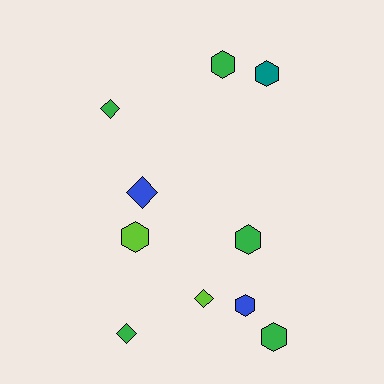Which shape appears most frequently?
Hexagon, with 6 objects.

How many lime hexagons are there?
There is 1 lime hexagon.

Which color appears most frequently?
Green, with 5 objects.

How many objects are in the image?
There are 10 objects.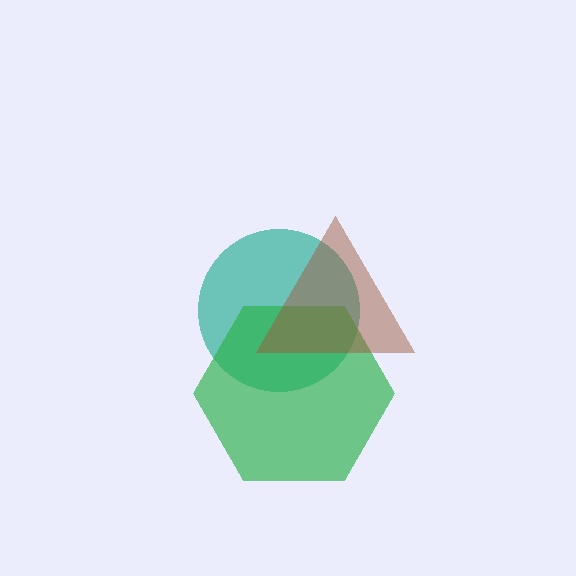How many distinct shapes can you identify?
There are 3 distinct shapes: a teal circle, a green hexagon, a brown triangle.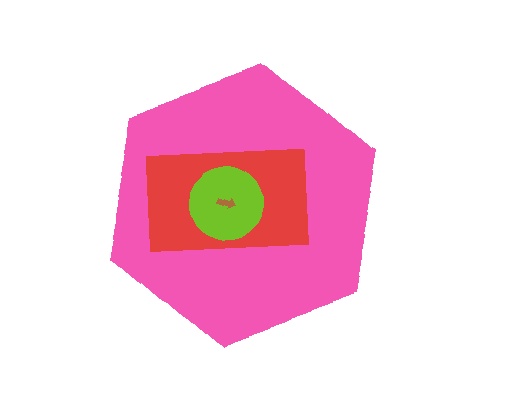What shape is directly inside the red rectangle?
The lime circle.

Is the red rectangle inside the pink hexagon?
Yes.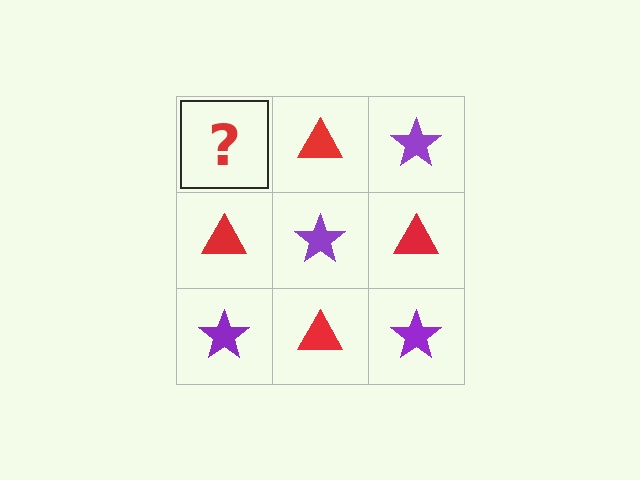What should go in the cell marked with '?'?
The missing cell should contain a purple star.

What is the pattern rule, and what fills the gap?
The rule is that it alternates purple star and red triangle in a checkerboard pattern. The gap should be filled with a purple star.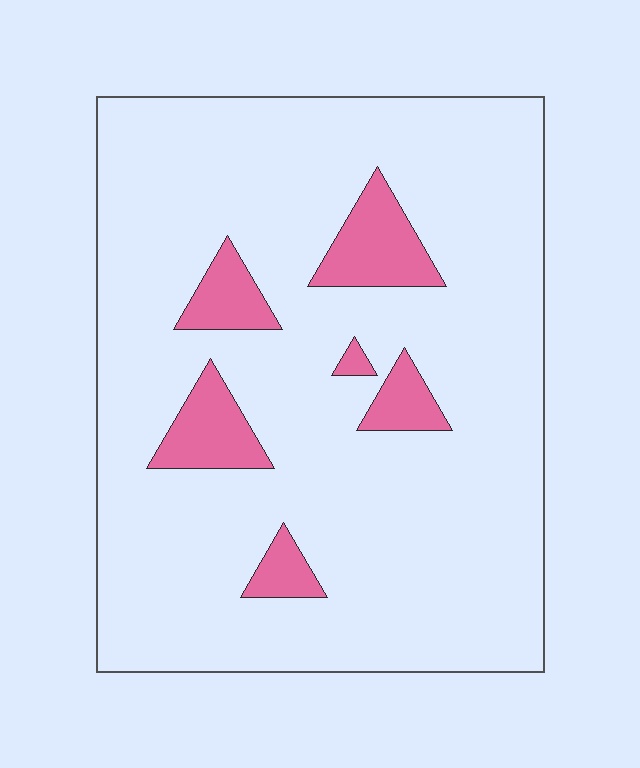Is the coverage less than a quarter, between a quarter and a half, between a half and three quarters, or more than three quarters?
Less than a quarter.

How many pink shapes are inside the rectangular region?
6.